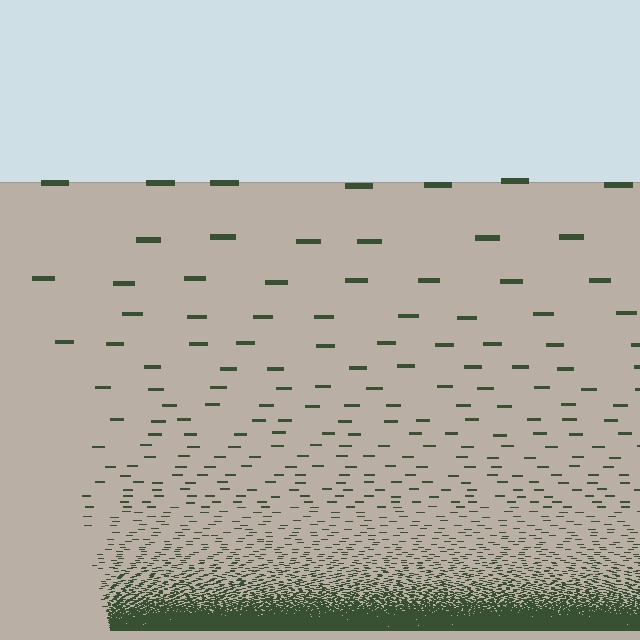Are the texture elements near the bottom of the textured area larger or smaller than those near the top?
Smaller. The gradient is inverted — elements near the bottom are smaller and denser.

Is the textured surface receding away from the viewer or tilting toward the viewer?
The surface appears to tilt toward the viewer. Texture elements get larger and sparser toward the top.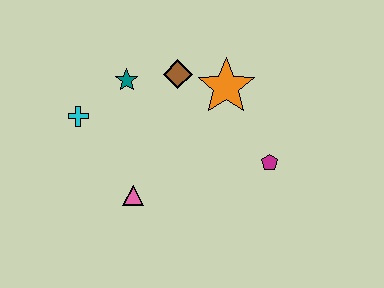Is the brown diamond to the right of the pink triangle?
Yes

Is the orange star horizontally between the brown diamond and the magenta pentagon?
Yes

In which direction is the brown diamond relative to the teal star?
The brown diamond is to the right of the teal star.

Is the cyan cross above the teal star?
No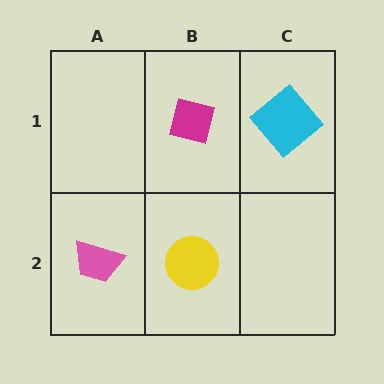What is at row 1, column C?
A cyan diamond.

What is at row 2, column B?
A yellow circle.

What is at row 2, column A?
A pink trapezoid.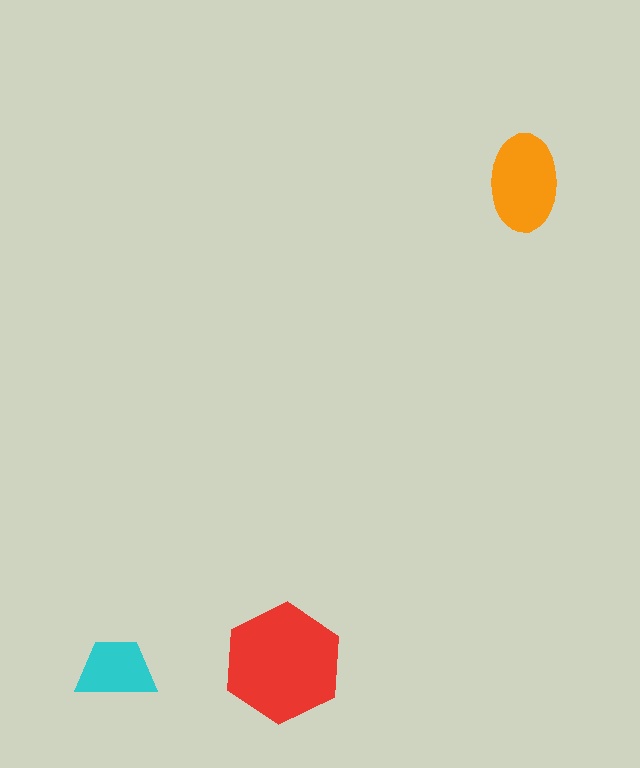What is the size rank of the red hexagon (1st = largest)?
1st.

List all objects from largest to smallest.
The red hexagon, the orange ellipse, the cyan trapezoid.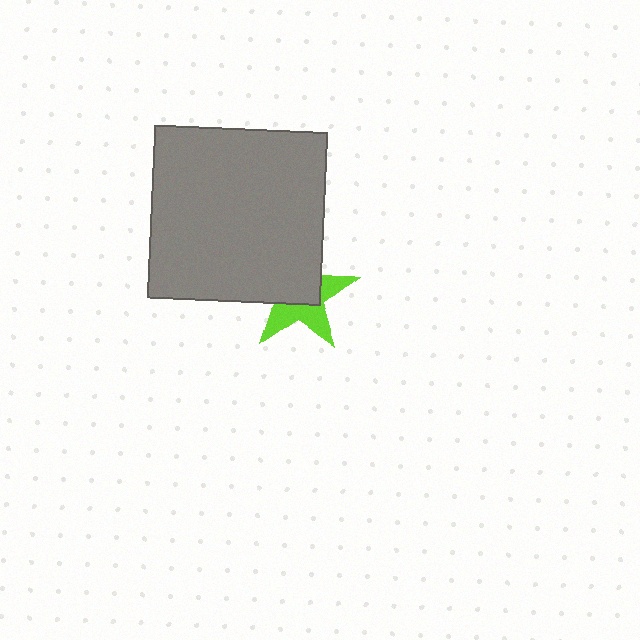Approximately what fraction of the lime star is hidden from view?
Roughly 53% of the lime star is hidden behind the gray square.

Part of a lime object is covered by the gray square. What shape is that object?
It is a star.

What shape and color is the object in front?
The object in front is a gray square.